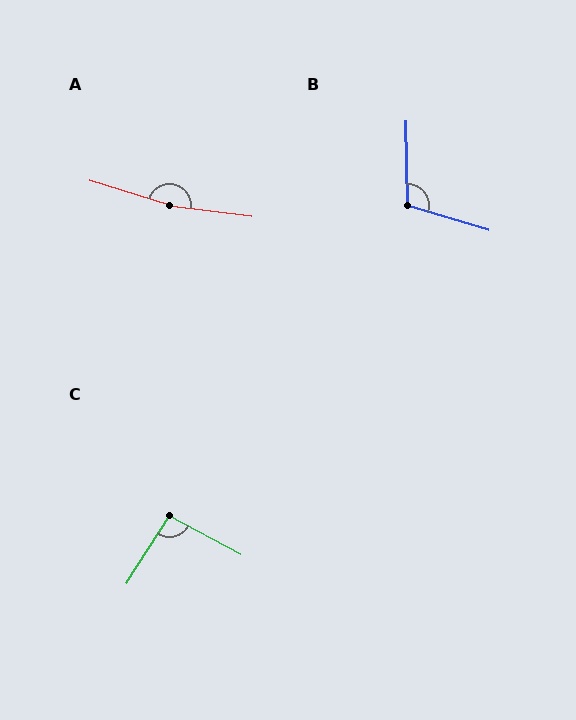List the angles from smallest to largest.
C (94°), B (108°), A (170°).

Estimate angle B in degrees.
Approximately 108 degrees.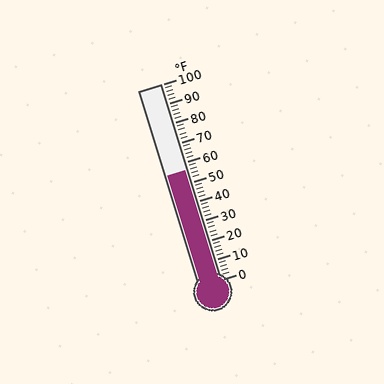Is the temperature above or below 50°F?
The temperature is above 50°F.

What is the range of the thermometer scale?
The thermometer scale ranges from 0°F to 100°F.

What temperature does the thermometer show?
The thermometer shows approximately 56°F.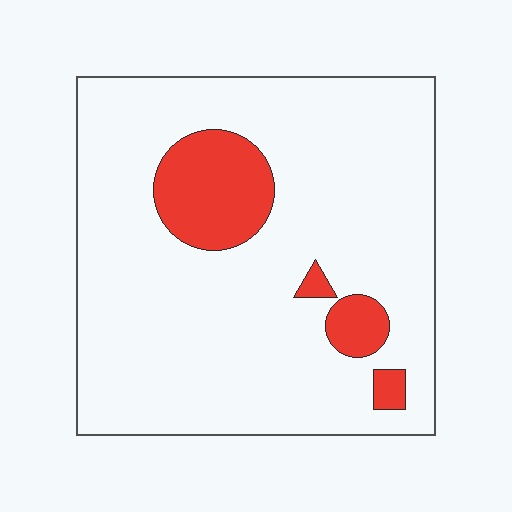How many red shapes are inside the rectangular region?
4.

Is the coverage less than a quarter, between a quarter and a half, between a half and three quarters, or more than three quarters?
Less than a quarter.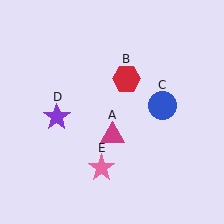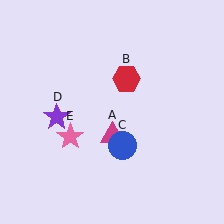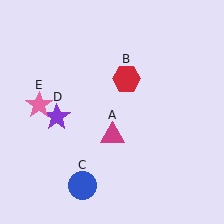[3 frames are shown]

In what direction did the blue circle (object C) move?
The blue circle (object C) moved down and to the left.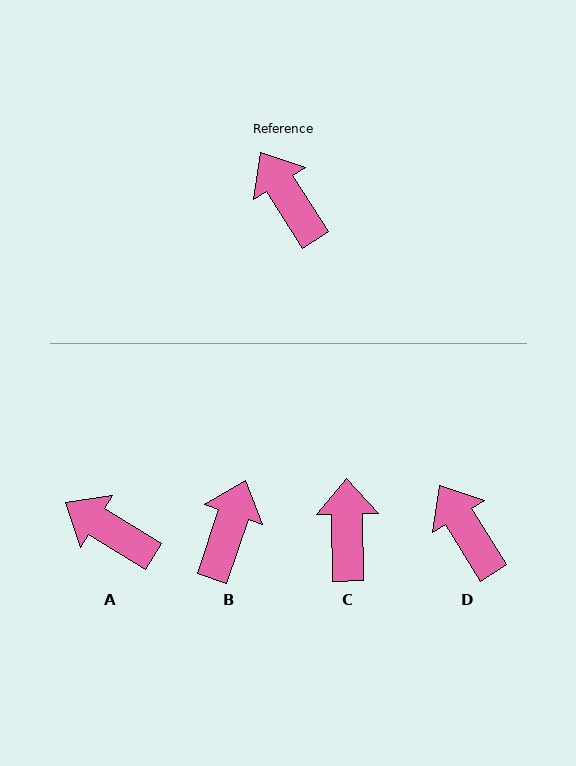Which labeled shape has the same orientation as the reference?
D.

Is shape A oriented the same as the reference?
No, it is off by about 26 degrees.